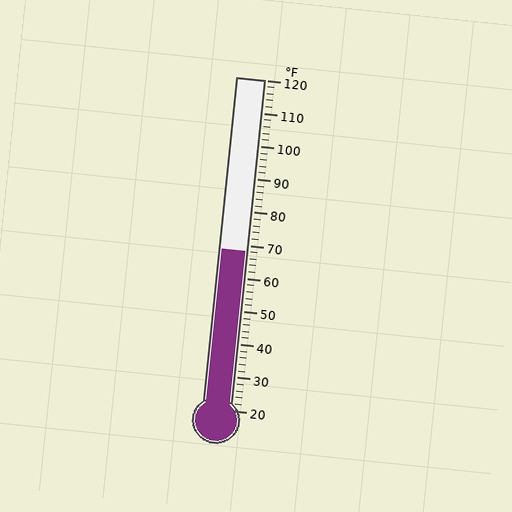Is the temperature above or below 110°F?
The temperature is below 110°F.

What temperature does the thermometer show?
The thermometer shows approximately 68°F.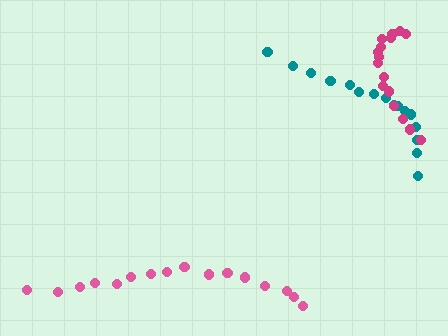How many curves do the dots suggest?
There are 3 distinct paths.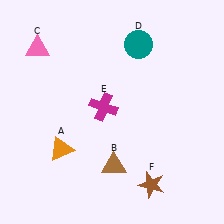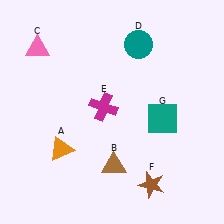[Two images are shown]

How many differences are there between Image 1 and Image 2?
There is 1 difference between the two images.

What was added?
A teal square (G) was added in Image 2.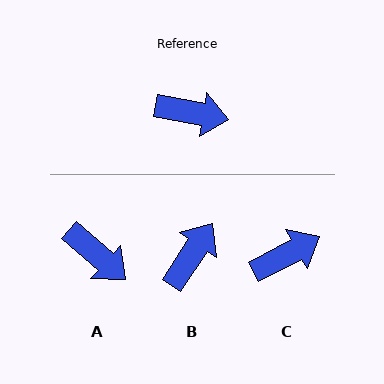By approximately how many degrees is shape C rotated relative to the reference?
Approximately 38 degrees counter-clockwise.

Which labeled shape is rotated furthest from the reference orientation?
B, about 67 degrees away.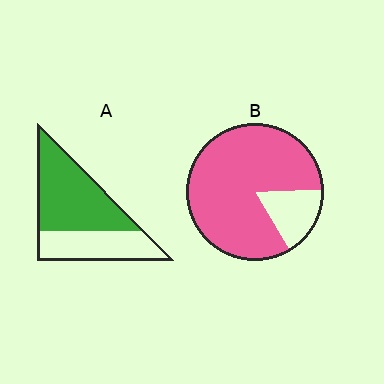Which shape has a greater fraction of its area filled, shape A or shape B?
Shape B.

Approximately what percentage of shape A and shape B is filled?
A is approximately 60% and B is approximately 85%.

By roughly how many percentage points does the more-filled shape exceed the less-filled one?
By roughly 20 percentage points (B over A).